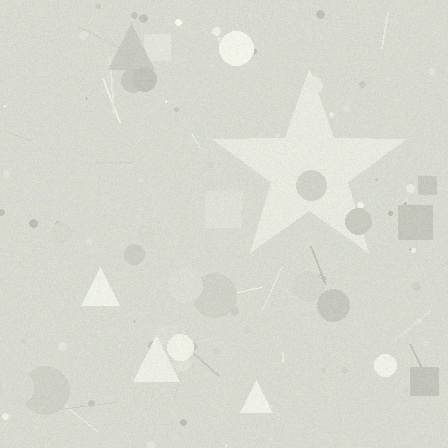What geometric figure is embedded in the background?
A star is embedded in the background.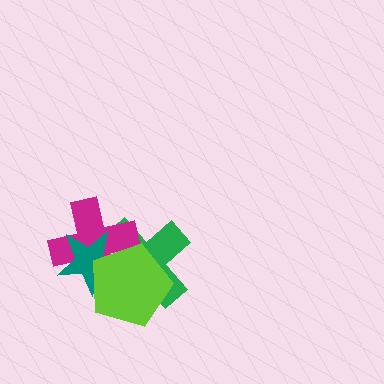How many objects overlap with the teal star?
3 objects overlap with the teal star.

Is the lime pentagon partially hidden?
No, no other shape covers it.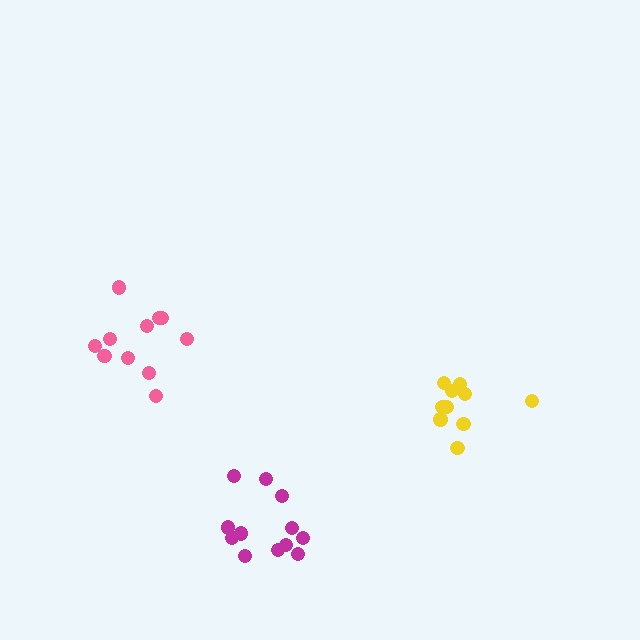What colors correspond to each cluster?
The clusters are colored: pink, magenta, yellow.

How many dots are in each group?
Group 1: 12 dots, Group 2: 12 dots, Group 3: 10 dots (34 total).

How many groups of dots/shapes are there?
There are 3 groups.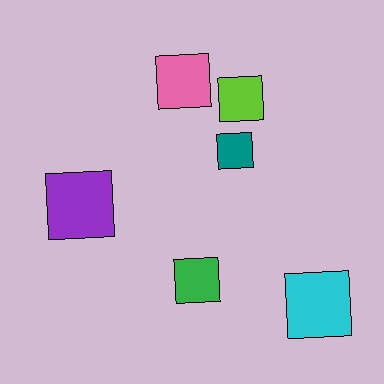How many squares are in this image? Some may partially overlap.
There are 6 squares.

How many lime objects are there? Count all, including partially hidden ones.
There is 1 lime object.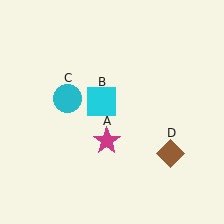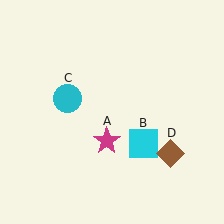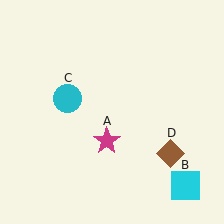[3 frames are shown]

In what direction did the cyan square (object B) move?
The cyan square (object B) moved down and to the right.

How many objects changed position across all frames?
1 object changed position: cyan square (object B).